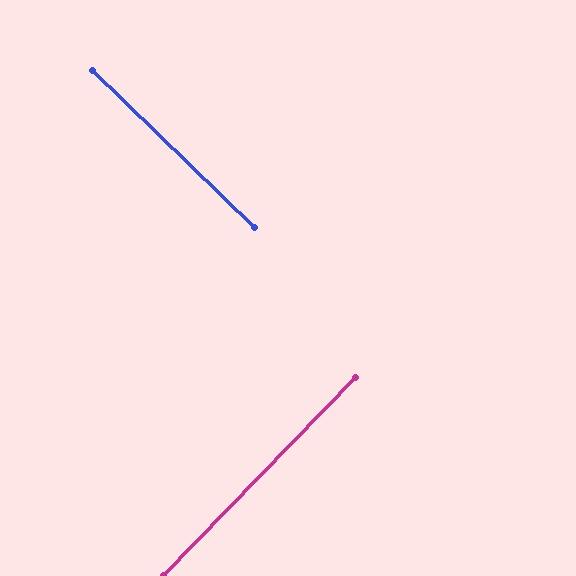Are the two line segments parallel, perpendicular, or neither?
Perpendicular — they meet at approximately 90°.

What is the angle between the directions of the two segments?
Approximately 90 degrees.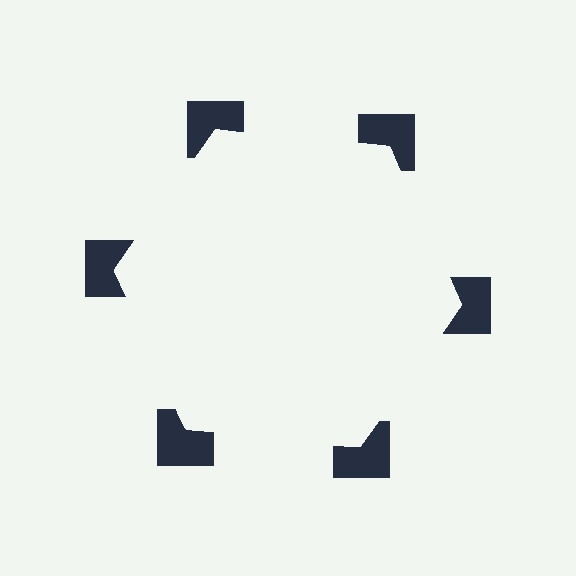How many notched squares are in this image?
There are 6 — one at each vertex of the illusory hexagon.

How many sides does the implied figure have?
6 sides.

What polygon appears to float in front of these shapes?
An illusory hexagon — its edges are inferred from the aligned wedge cuts in the notched squares, not physically drawn.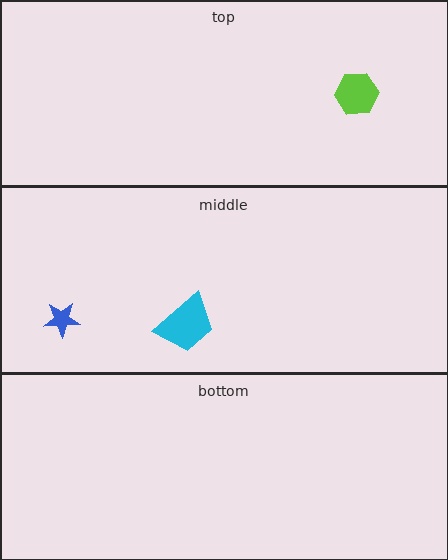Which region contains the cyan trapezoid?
The middle region.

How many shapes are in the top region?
1.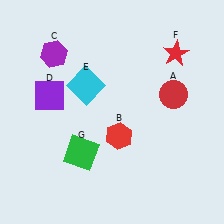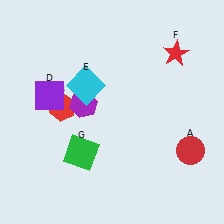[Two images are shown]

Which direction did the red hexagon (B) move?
The red hexagon (B) moved left.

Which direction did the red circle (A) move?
The red circle (A) moved down.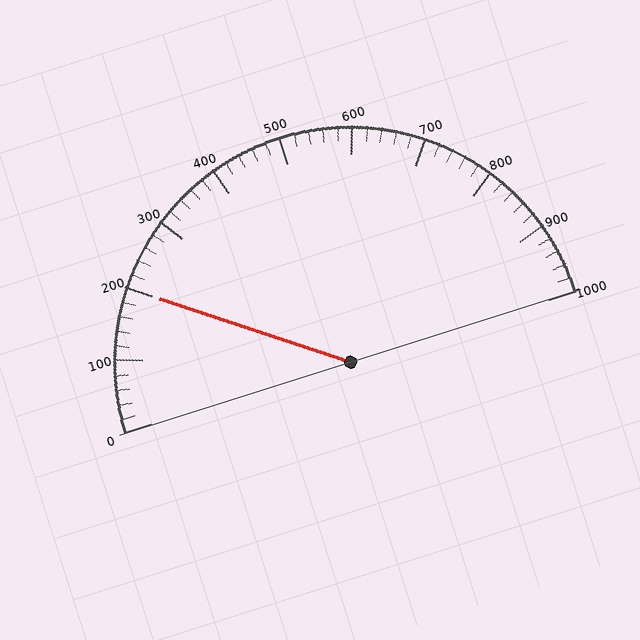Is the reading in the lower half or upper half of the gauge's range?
The reading is in the lower half of the range (0 to 1000).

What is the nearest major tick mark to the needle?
The nearest major tick mark is 200.